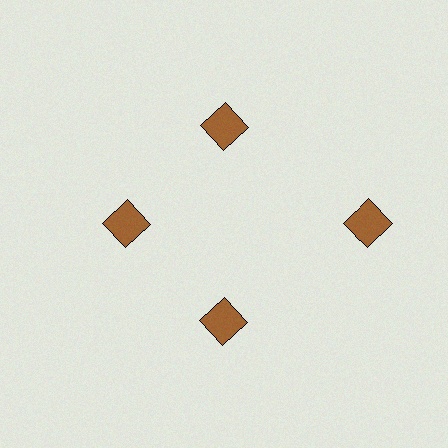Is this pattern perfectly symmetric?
No. The 4 brown diamonds are arranged in a ring, but one element near the 3 o'clock position is pushed outward from the center, breaking the 4-fold rotational symmetry.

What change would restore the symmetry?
The symmetry would be restored by moving it inward, back onto the ring so that all 4 diamonds sit at equal angles and equal distance from the center.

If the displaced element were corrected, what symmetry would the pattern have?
It would have 4-fold rotational symmetry — the pattern would map onto itself every 90 degrees.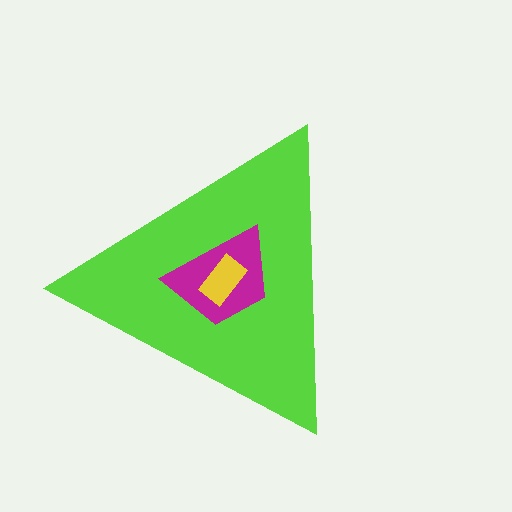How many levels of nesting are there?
3.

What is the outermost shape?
The lime triangle.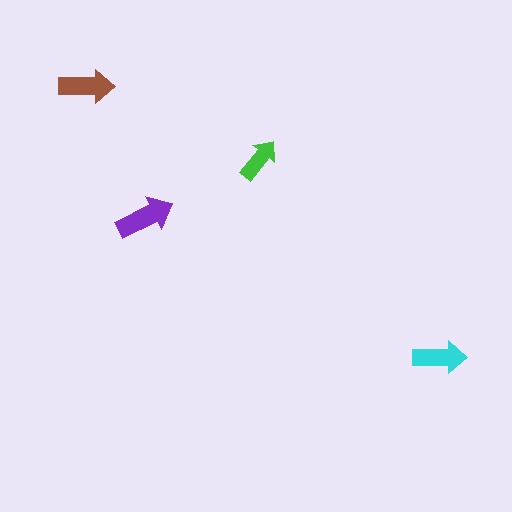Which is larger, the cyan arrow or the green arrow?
The cyan one.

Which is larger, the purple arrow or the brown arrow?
The purple one.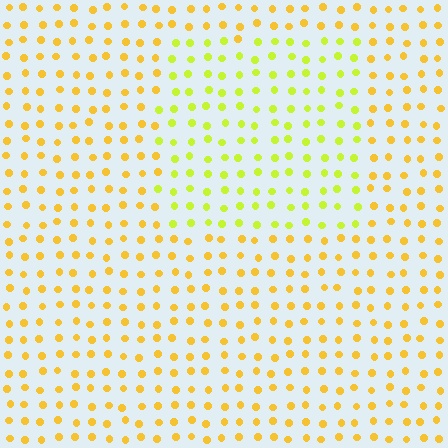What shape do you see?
I see a rectangle.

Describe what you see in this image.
The image is filled with small yellow elements in a uniform arrangement. A rectangle-shaped region is visible where the elements are tinted to a slightly different hue, forming a subtle color boundary.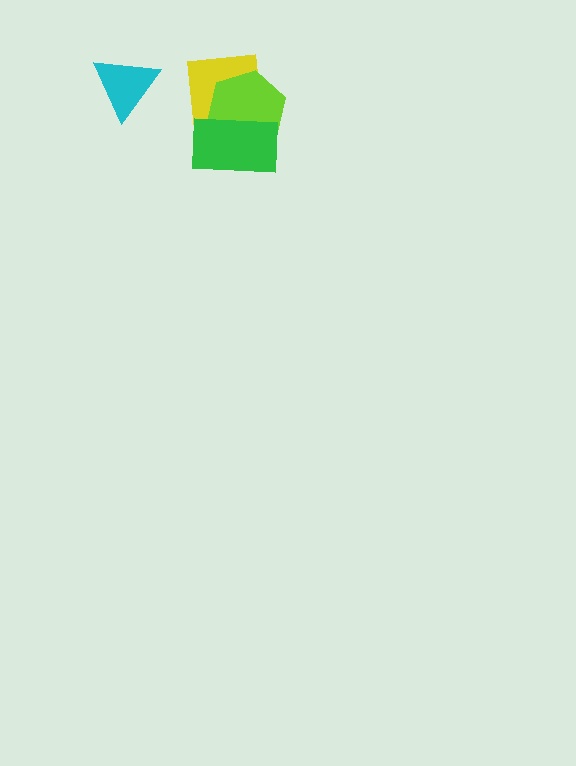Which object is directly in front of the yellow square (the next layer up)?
The lime hexagon is directly in front of the yellow square.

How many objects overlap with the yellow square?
2 objects overlap with the yellow square.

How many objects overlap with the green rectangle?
2 objects overlap with the green rectangle.